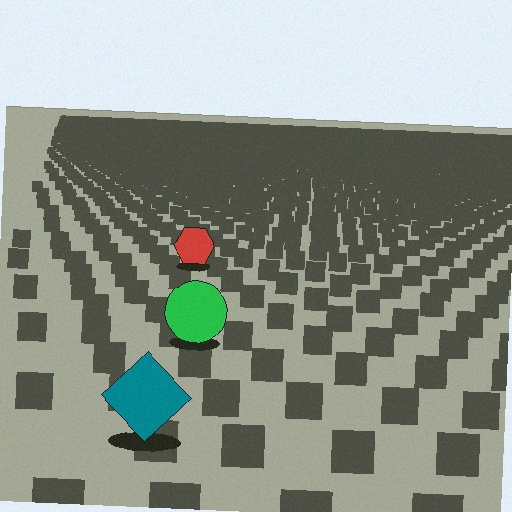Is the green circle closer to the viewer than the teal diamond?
No. The teal diamond is closer — you can tell from the texture gradient: the ground texture is coarser near it.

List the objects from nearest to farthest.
From nearest to farthest: the teal diamond, the green circle, the red hexagon.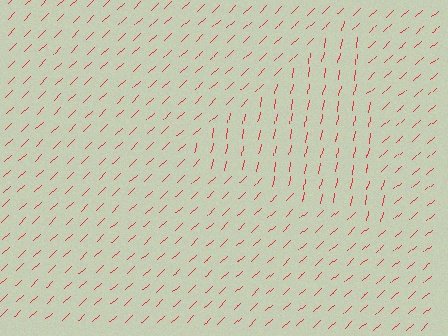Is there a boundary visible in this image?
Yes, there is a texture boundary formed by a change in line orientation.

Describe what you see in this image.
The image is filled with small red line segments. A triangle region in the image has lines oriented differently from the surrounding lines, creating a visible texture boundary.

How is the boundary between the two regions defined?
The boundary is defined purely by a change in line orientation (approximately 36 degrees difference). All lines are the same color and thickness.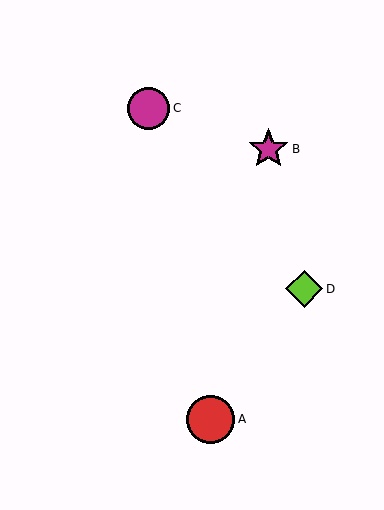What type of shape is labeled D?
Shape D is a lime diamond.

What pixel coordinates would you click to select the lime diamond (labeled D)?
Click at (304, 289) to select the lime diamond D.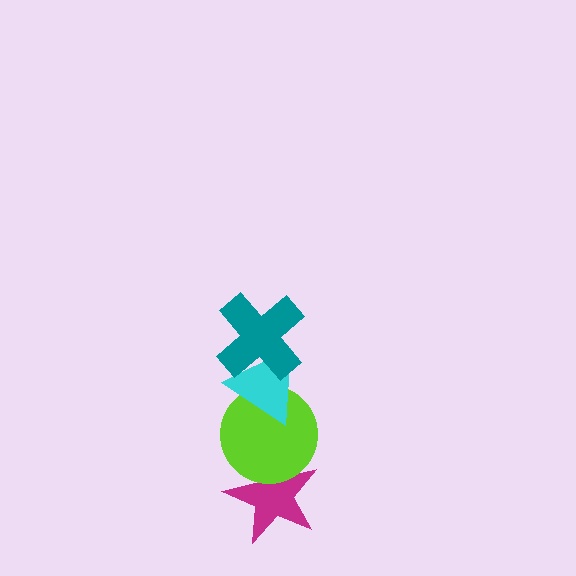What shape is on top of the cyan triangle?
The teal cross is on top of the cyan triangle.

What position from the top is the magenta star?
The magenta star is 4th from the top.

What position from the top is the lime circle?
The lime circle is 3rd from the top.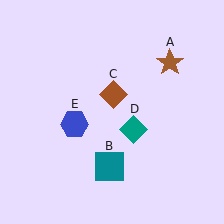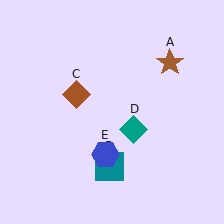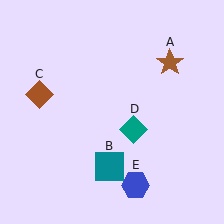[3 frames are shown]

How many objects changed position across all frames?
2 objects changed position: brown diamond (object C), blue hexagon (object E).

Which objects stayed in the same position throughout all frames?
Brown star (object A) and teal square (object B) and teal diamond (object D) remained stationary.